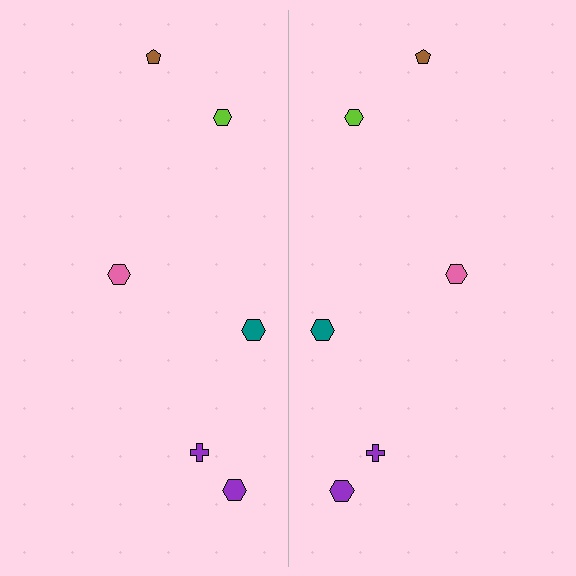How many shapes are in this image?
There are 12 shapes in this image.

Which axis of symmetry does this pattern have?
The pattern has a vertical axis of symmetry running through the center of the image.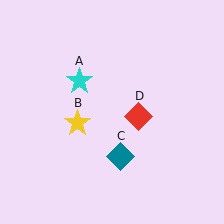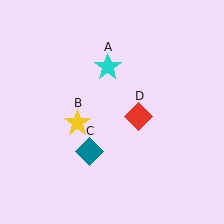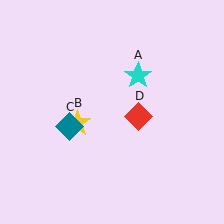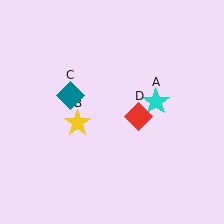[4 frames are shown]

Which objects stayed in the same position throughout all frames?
Yellow star (object B) and red diamond (object D) remained stationary.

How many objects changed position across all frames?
2 objects changed position: cyan star (object A), teal diamond (object C).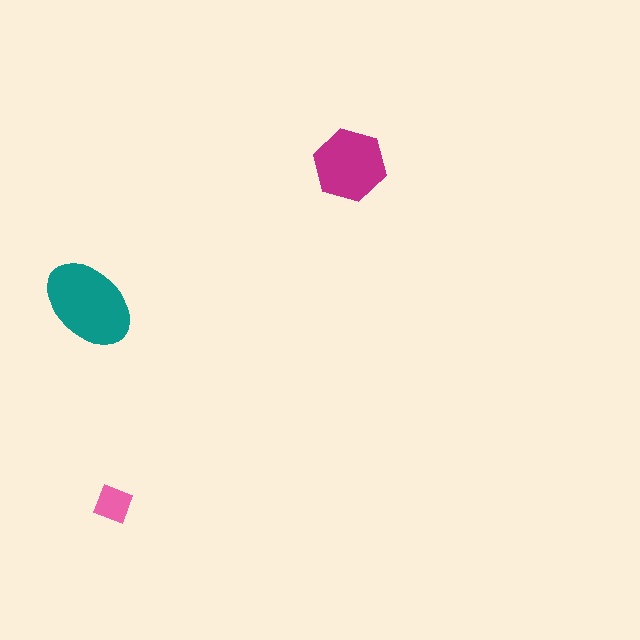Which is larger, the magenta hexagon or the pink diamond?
The magenta hexagon.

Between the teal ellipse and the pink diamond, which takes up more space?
The teal ellipse.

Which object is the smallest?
The pink diamond.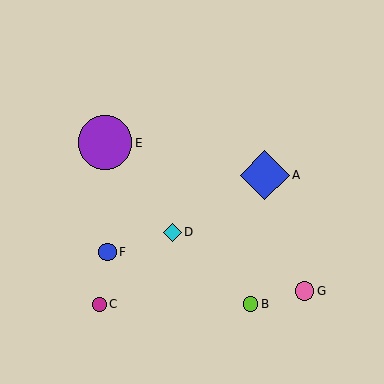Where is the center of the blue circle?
The center of the blue circle is at (107, 252).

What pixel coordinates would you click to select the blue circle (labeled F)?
Click at (107, 252) to select the blue circle F.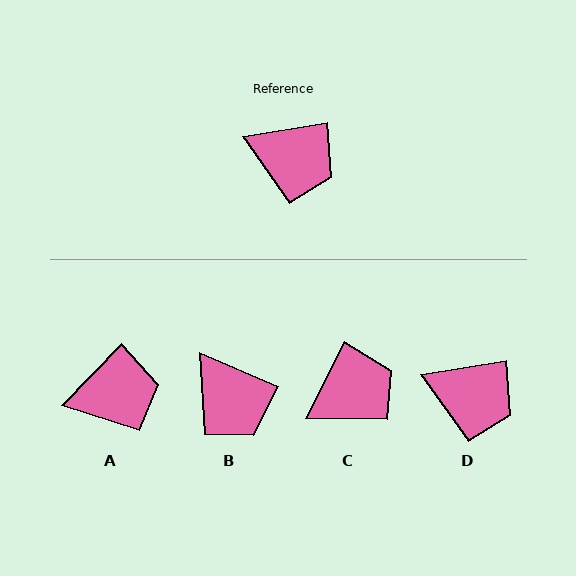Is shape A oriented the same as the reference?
No, it is off by about 37 degrees.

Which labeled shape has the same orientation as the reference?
D.